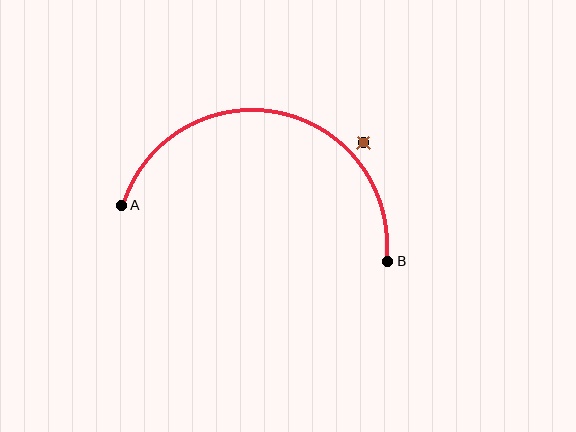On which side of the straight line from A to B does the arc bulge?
The arc bulges above the straight line connecting A and B.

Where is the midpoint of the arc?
The arc midpoint is the point on the curve farthest from the straight line joining A and B. It sits above that line.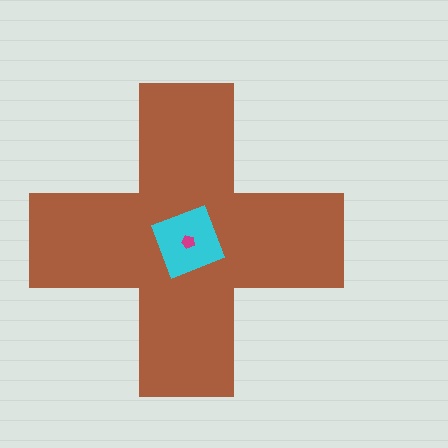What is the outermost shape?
The brown cross.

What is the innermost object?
The magenta pentagon.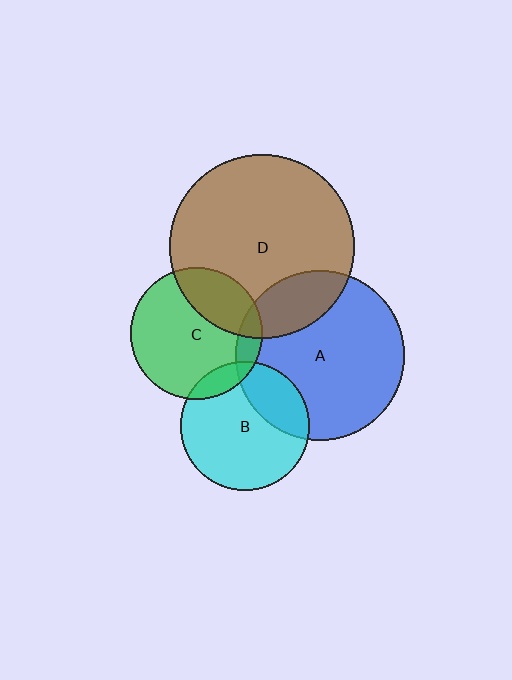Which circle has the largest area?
Circle D (brown).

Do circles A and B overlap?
Yes.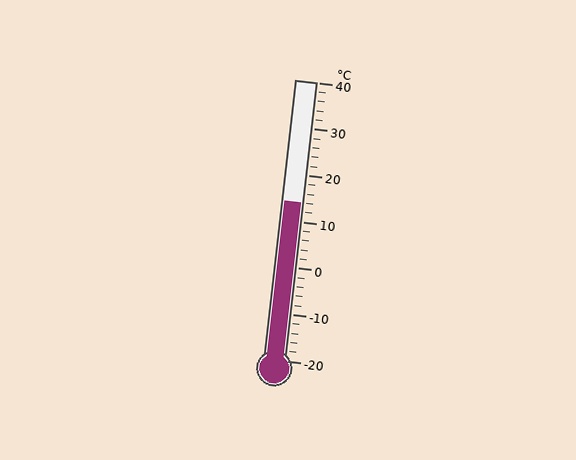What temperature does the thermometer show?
The thermometer shows approximately 14°C.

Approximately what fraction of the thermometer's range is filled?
The thermometer is filled to approximately 55% of its range.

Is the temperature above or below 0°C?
The temperature is above 0°C.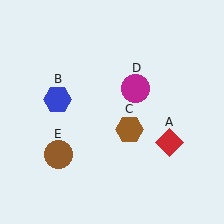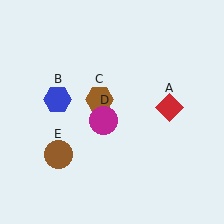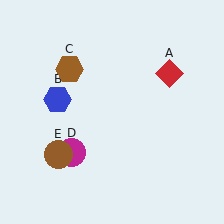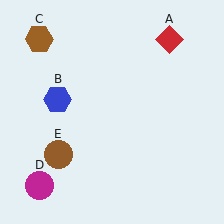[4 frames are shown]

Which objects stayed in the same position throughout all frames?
Blue hexagon (object B) and brown circle (object E) remained stationary.